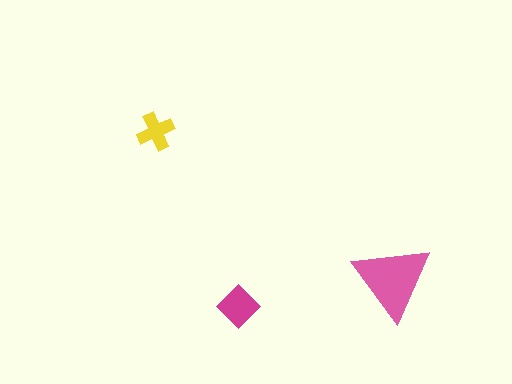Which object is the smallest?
The yellow cross.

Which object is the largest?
The pink triangle.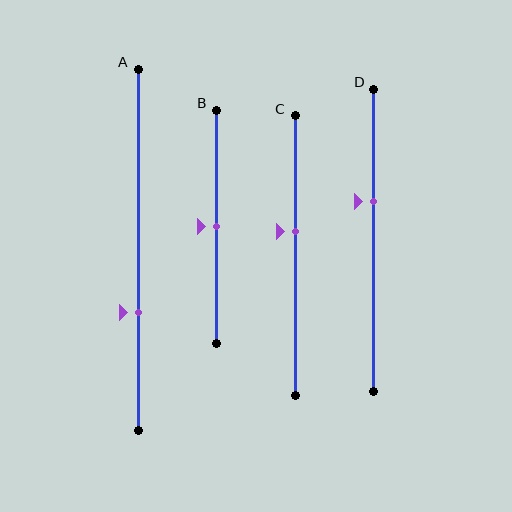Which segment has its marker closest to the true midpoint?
Segment B has its marker closest to the true midpoint.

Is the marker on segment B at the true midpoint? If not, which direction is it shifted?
Yes, the marker on segment B is at the true midpoint.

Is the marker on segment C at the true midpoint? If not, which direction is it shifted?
No, the marker on segment C is shifted upward by about 9% of the segment length.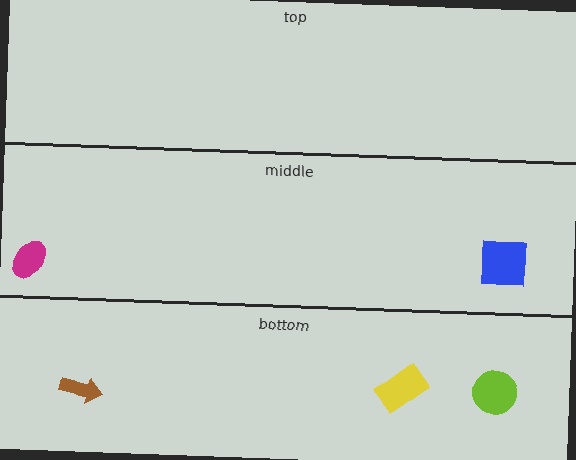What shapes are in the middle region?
The magenta ellipse, the blue square.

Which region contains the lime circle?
The bottom region.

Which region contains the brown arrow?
The bottom region.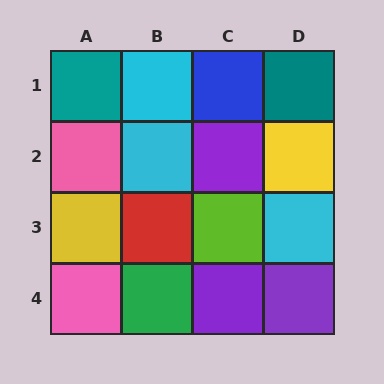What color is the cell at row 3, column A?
Yellow.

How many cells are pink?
2 cells are pink.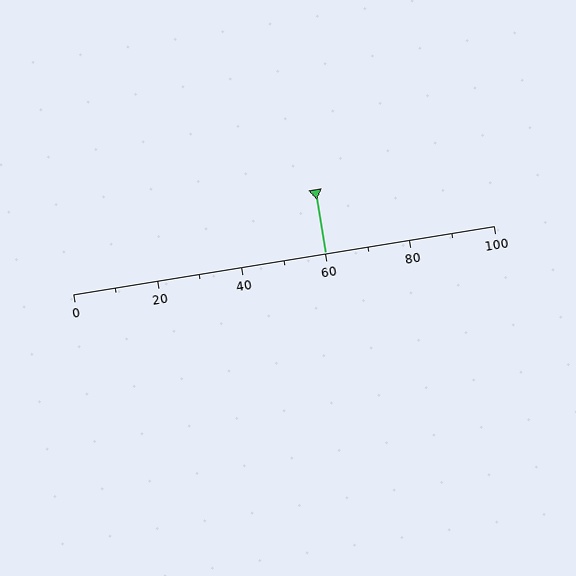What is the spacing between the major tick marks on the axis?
The major ticks are spaced 20 apart.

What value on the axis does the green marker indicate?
The marker indicates approximately 60.